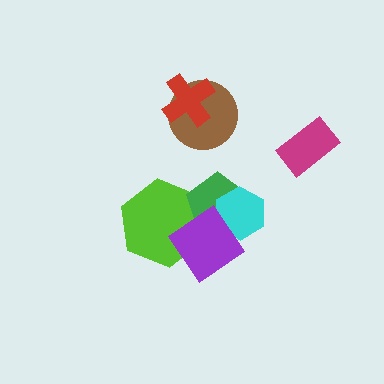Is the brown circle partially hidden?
Yes, it is partially covered by another shape.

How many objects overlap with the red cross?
1 object overlaps with the red cross.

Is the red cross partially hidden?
No, no other shape covers it.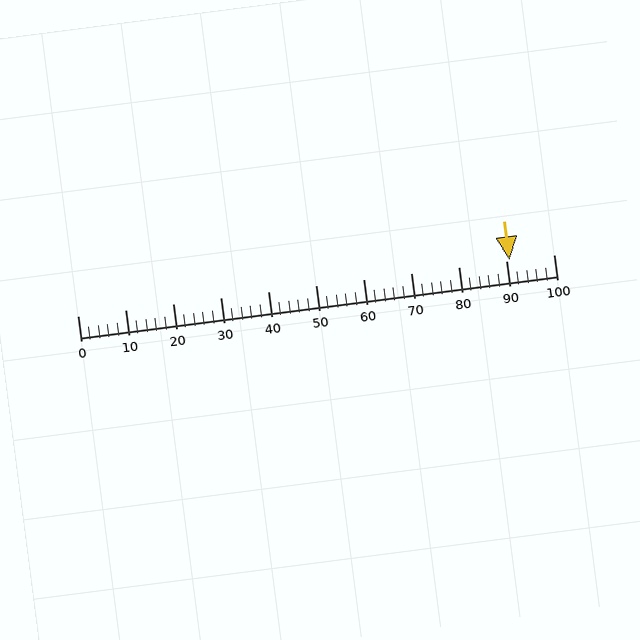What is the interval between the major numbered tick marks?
The major tick marks are spaced 10 units apart.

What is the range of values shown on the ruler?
The ruler shows values from 0 to 100.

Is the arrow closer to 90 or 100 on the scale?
The arrow is closer to 90.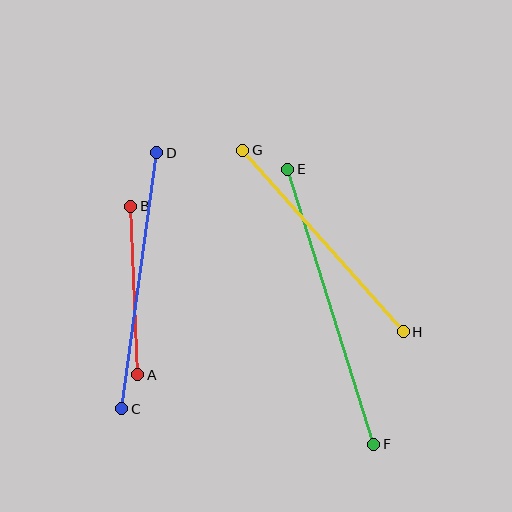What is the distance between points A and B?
The distance is approximately 168 pixels.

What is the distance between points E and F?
The distance is approximately 288 pixels.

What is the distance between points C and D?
The distance is approximately 259 pixels.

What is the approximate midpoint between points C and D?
The midpoint is at approximately (139, 281) pixels.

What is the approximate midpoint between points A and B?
The midpoint is at approximately (134, 291) pixels.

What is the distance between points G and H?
The distance is approximately 242 pixels.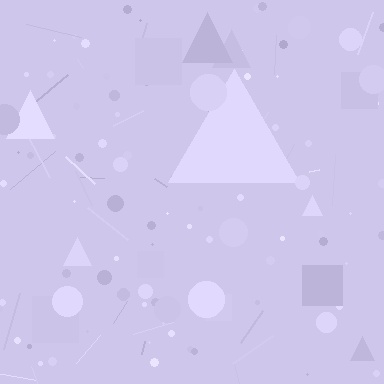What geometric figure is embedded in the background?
A triangle is embedded in the background.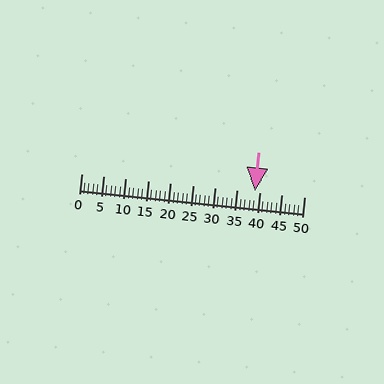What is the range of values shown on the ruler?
The ruler shows values from 0 to 50.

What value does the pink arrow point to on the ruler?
The pink arrow points to approximately 39.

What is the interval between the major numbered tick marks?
The major tick marks are spaced 5 units apart.